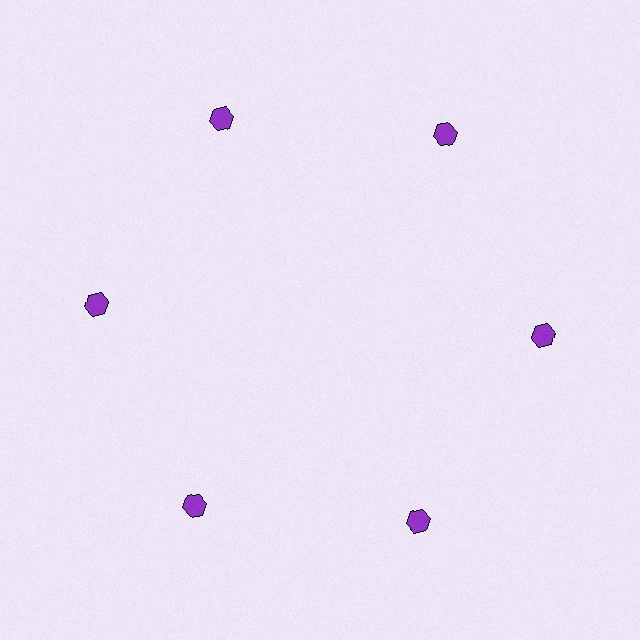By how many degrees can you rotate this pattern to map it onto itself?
The pattern maps onto itself every 60 degrees of rotation.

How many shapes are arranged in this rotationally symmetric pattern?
There are 6 shapes, arranged in 6 groups of 1.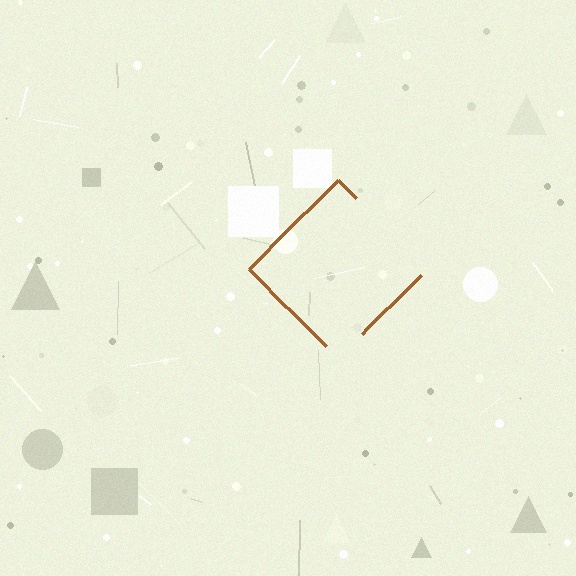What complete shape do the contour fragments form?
The contour fragments form a diamond.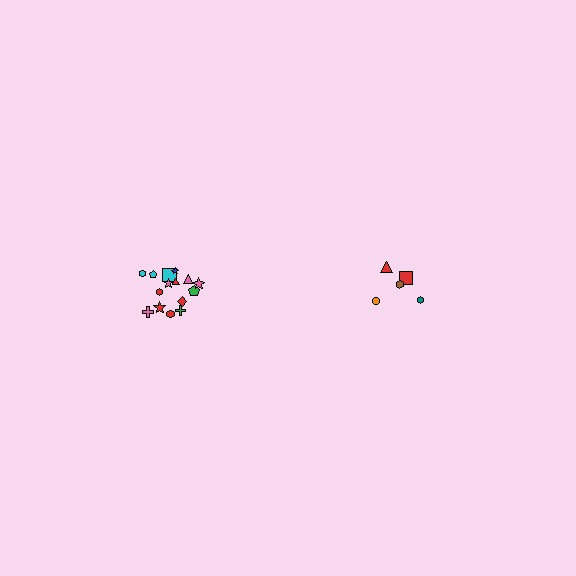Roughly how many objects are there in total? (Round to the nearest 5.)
Roughly 20 objects in total.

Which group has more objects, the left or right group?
The left group.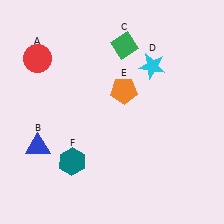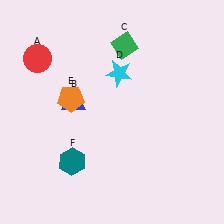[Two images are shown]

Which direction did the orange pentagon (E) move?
The orange pentagon (E) moved left.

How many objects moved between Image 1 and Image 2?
3 objects moved between the two images.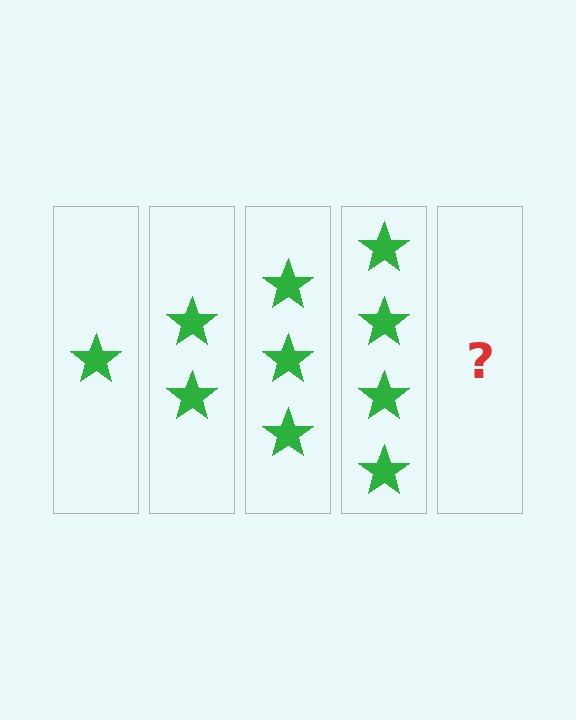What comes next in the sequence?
The next element should be 5 stars.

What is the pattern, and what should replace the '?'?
The pattern is that each step adds one more star. The '?' should be 5 stars.